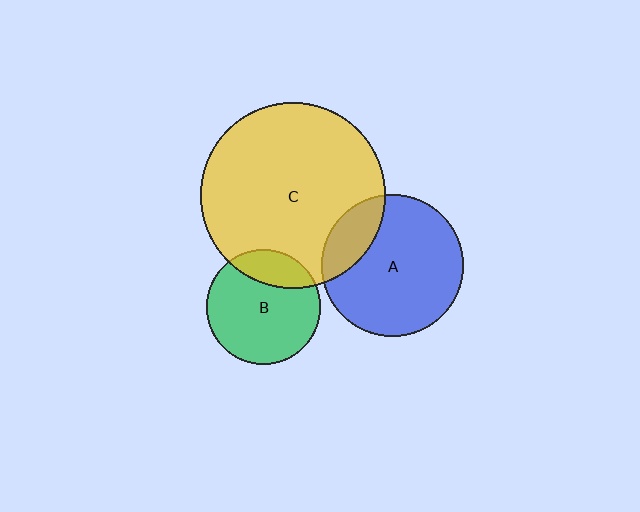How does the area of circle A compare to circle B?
Approximately 1.5 times.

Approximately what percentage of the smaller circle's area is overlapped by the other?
Approximately 20%.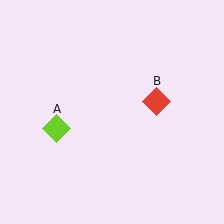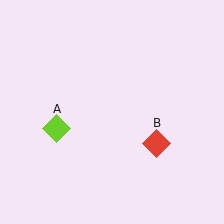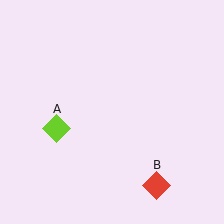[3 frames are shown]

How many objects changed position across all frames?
1 object changed position: red diamond (object B).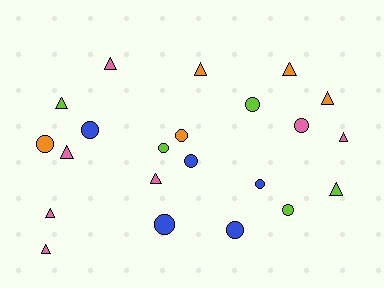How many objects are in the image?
There are 22 objects.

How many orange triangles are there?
There are 3 orange triangles.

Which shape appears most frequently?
Triangle, with 11 objects.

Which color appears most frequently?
Pink, with 7 objects.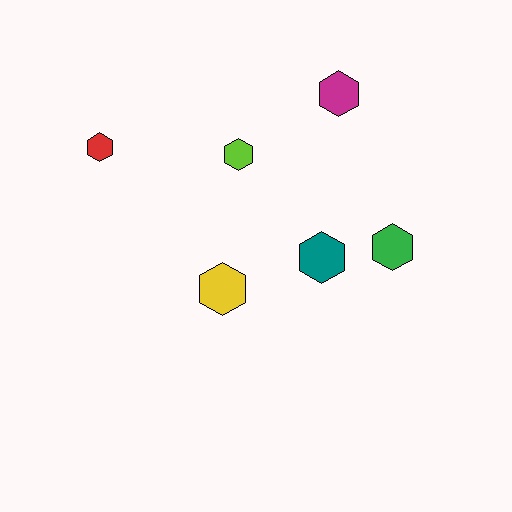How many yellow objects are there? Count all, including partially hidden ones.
There is 1 yellow object.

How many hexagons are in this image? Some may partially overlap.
There are 6 hexagons.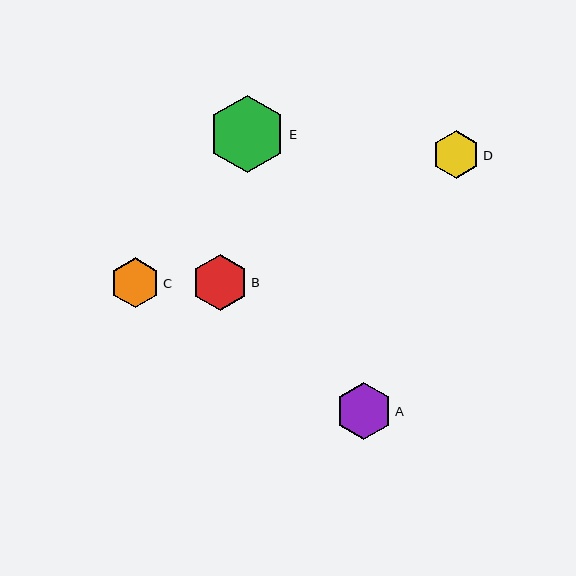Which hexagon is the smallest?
Hexagon D is the smallest with a size of approximately 48 pixels.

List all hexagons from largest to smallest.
From largest to smallest: E, A, B, C, D.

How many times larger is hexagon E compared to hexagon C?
Hexagon E is approximately 1.5 times the size of hexagon C.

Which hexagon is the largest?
Hexagon E is the largest with a size of approximately 77 pixels.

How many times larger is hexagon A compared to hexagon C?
Hexagon A is approximately 1.1 times the size of hexagon C.